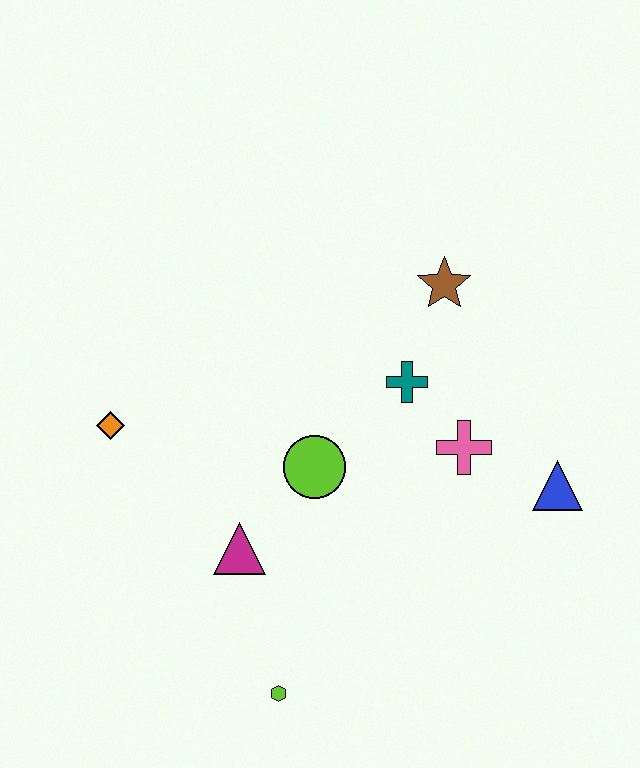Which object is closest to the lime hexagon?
The magenta triangle is closest to the lime hexagon.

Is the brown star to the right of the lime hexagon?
Yes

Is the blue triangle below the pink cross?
Yes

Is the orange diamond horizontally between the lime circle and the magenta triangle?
No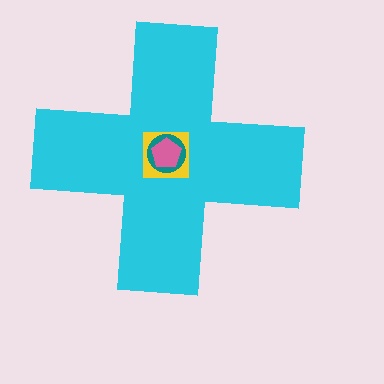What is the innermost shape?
The pink pentagon.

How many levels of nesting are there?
4.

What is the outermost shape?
The cyan cross.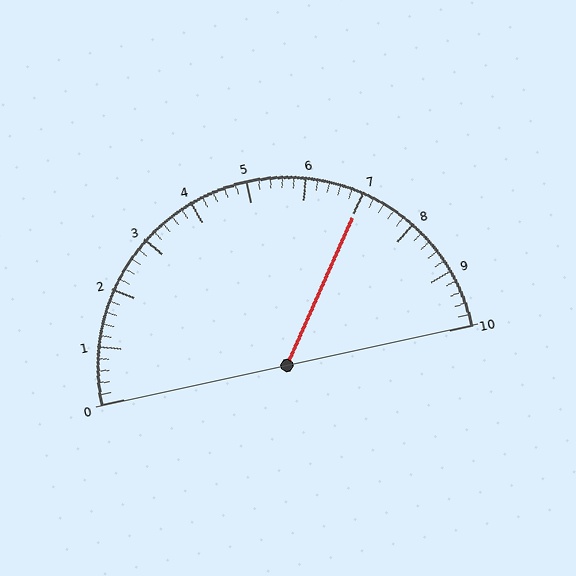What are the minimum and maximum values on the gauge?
The gauge ranges from 0 to 10.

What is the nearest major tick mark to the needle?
The nearest major tick mark is 7.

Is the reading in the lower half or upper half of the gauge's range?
The reading is in the upper half of the range (0 to 10).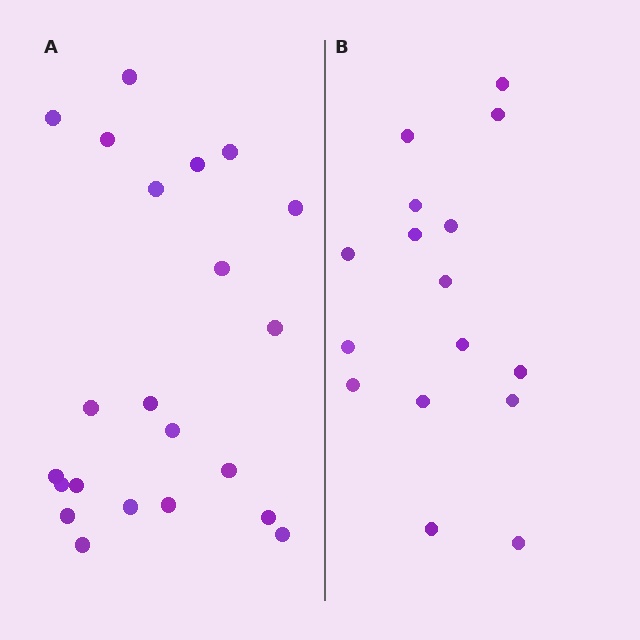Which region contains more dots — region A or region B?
Region A (the left region) has more dots.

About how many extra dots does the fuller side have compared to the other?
Region A has about 6 more dots than region B.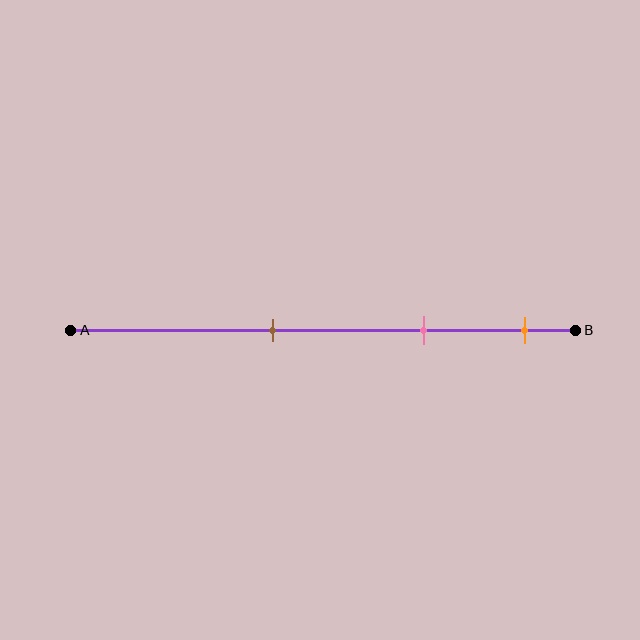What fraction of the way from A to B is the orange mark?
The orange mark is approximately 90% (0.9) of the way from A to B.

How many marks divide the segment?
There are 3 marks dividing the segment.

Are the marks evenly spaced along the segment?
Yes, the marks are approximately evenly spaced.